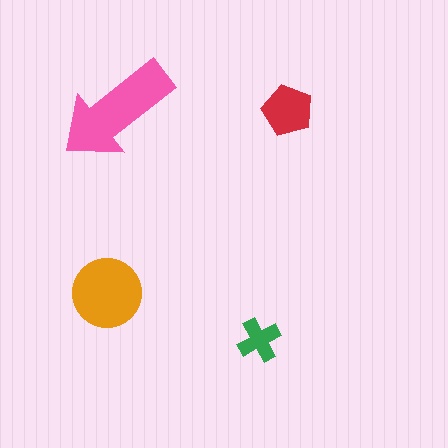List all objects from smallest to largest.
The green cross, the red pentagon, the orange circle, the pink arrow.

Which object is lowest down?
The green cross is bottommost.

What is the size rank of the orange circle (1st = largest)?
2nd.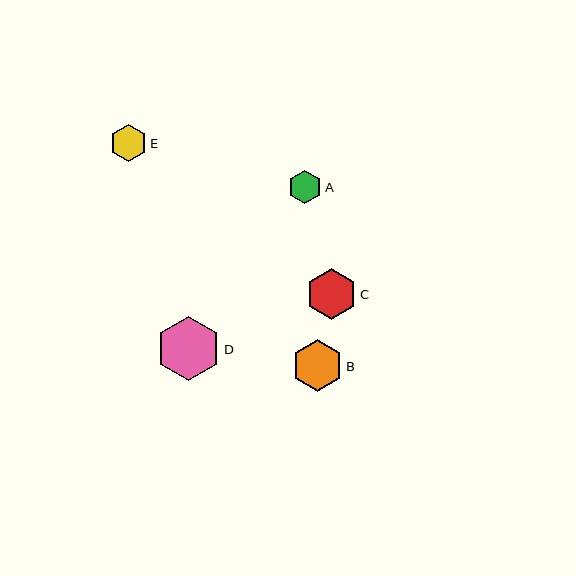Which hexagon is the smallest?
Hexagon A is the smallest with a size of approximately 34 pixels.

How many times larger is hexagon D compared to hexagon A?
Hexagon D is approximately 1.9 times the size of hexagon A.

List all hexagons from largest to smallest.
From largest to smallest: D, B, C, E, A.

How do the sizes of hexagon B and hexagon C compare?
Hexagon B and hexagon C are approximately the same size.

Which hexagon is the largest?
Hexagon D is the largest with a size of approximately 64 pixels.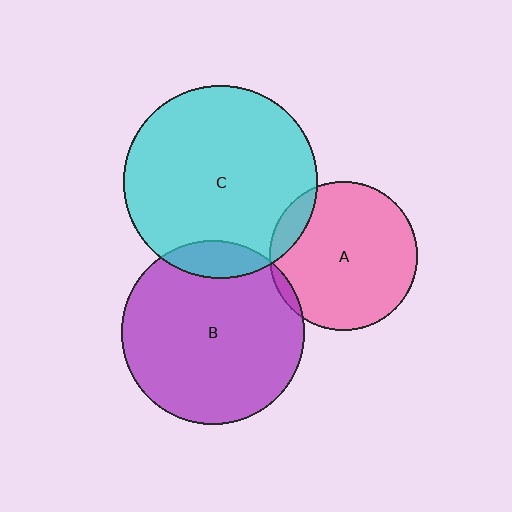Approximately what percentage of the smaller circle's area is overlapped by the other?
Approximately 10%.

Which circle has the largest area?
Circle C (cyan).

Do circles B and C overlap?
Yes.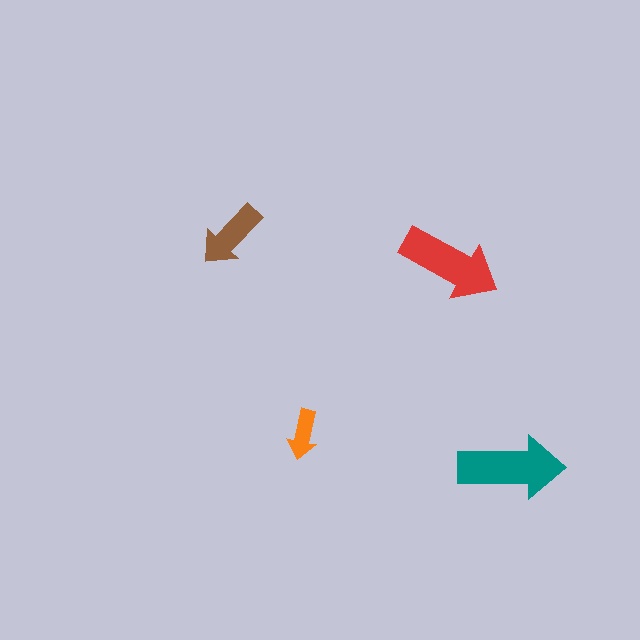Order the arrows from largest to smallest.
the teal one, the red one, the brown one, the orange one.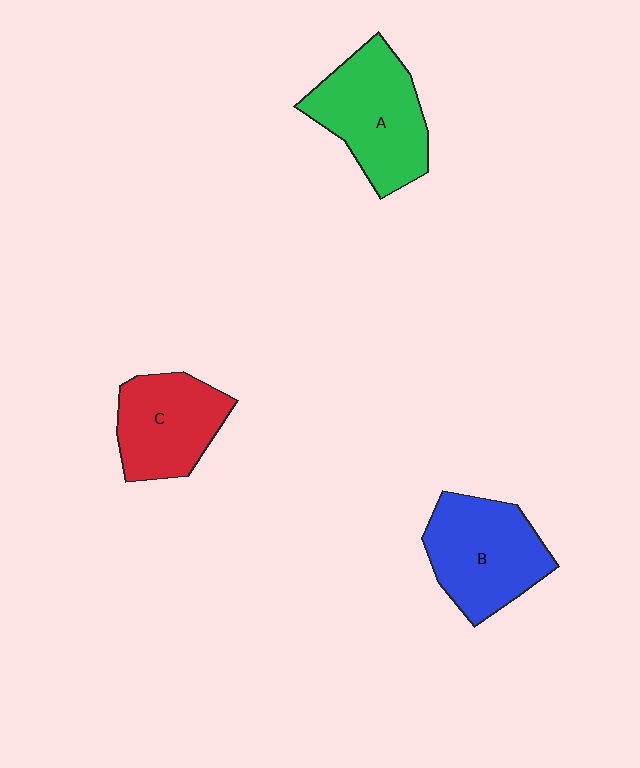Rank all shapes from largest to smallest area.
From largest to smallest: A (green), B (blue), C (red).